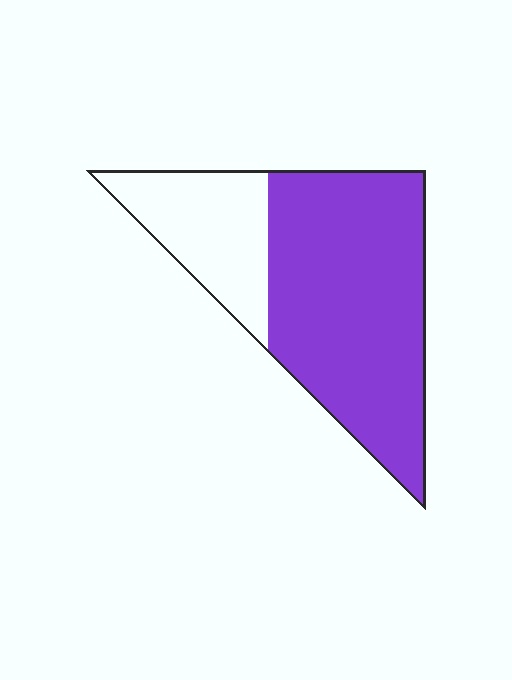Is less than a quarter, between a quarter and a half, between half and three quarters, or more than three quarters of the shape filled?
Between half and three quarters.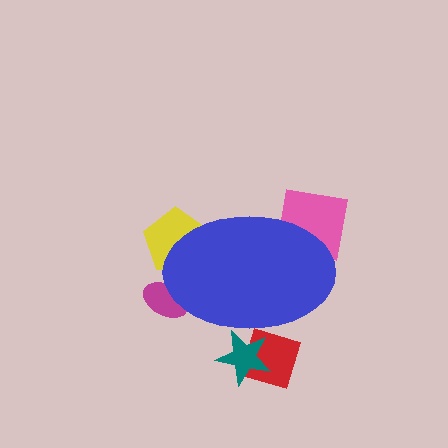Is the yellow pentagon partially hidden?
Yes, the yellow pentagon is partially hidden behind the blue ellipse.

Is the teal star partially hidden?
Yes, the teal star is partially hidden behind the blue ellipse.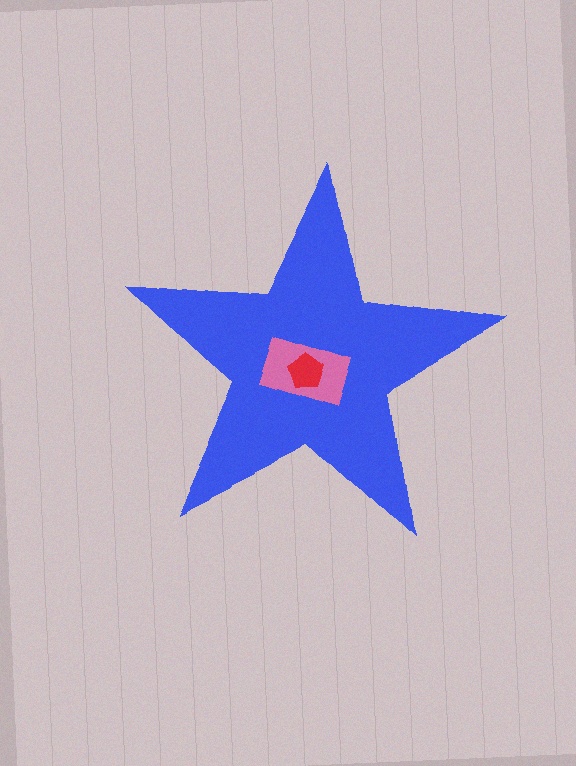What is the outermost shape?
The blue star.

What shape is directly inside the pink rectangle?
The red pentagon.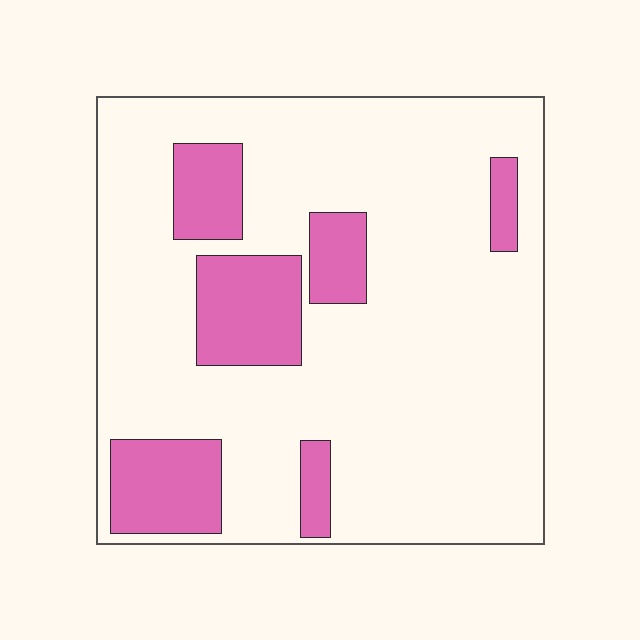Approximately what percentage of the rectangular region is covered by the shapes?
Approximately 20%.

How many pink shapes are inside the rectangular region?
6.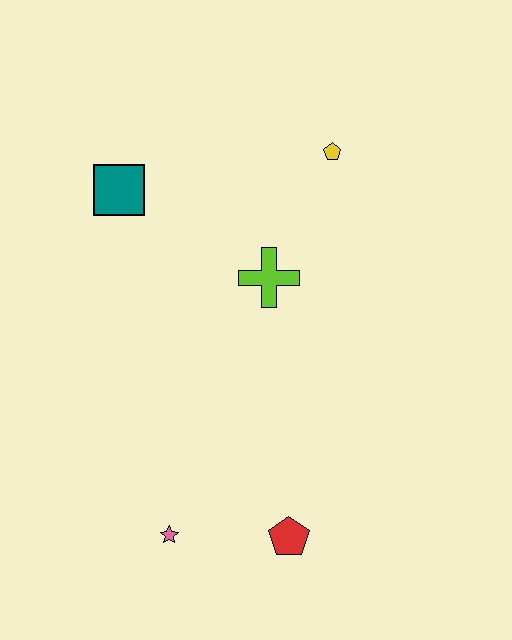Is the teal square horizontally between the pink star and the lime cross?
No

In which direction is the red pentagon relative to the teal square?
The red pentagon is below the teal square.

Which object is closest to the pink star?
The red pentagon is closest to the pink star.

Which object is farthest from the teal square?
The red pentagon is farthest from the teal square.